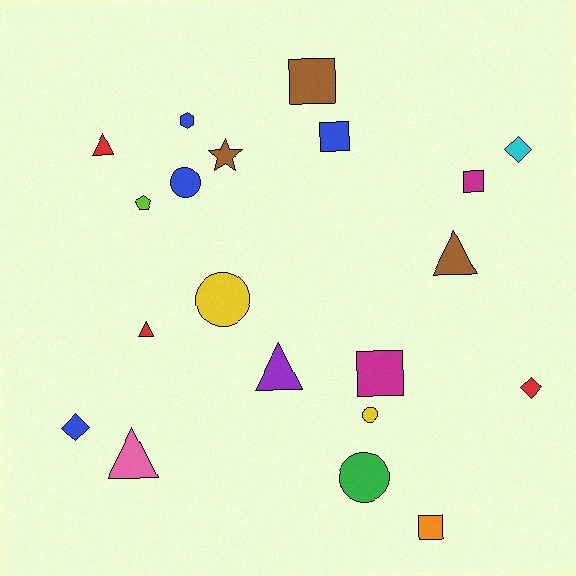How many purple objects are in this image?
There is 1 purple object.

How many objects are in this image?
There are 20 objects.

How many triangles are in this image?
There are 5 triangles.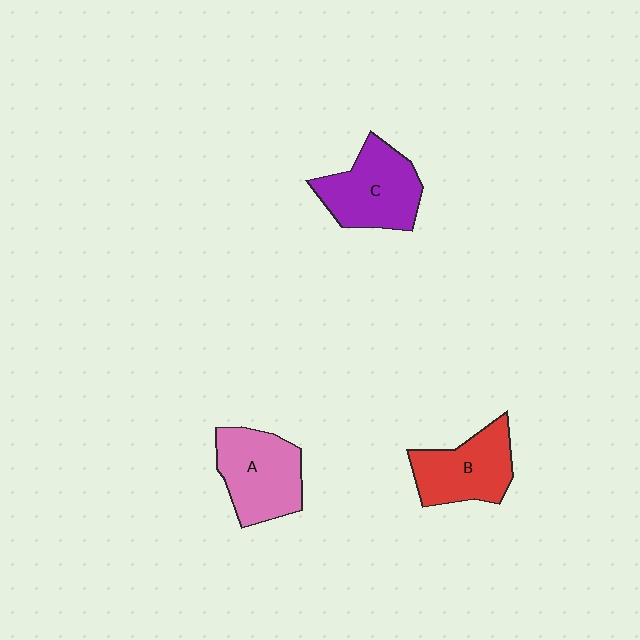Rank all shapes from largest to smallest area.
From largest to smallest: C (purple), A (pink), B (red).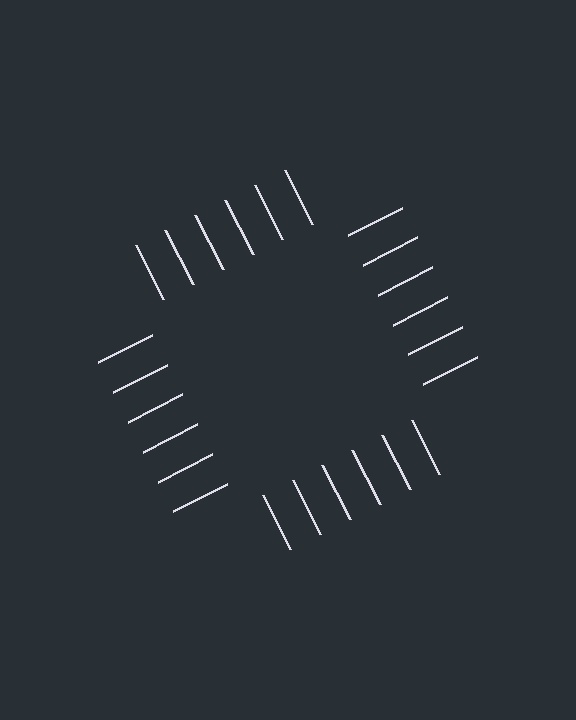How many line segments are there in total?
24 — 6 along each of the 4 edges.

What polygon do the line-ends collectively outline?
An illusory square — the line segments terminate on its edges but no continuous stroke is drawn.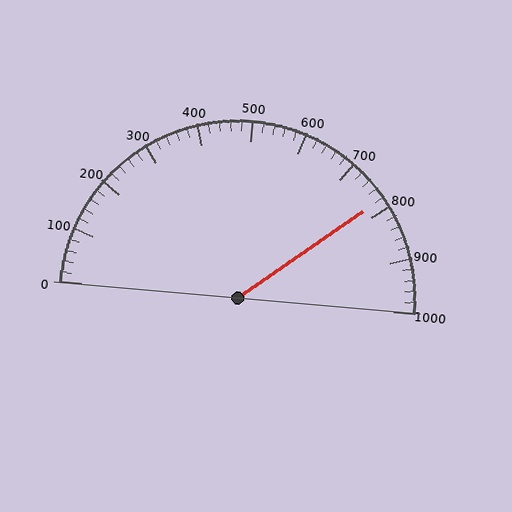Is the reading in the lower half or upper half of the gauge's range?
The reading is in the upper half of the range (0 to 1000).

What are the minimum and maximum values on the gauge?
The gauge ranges from 0 to 1000.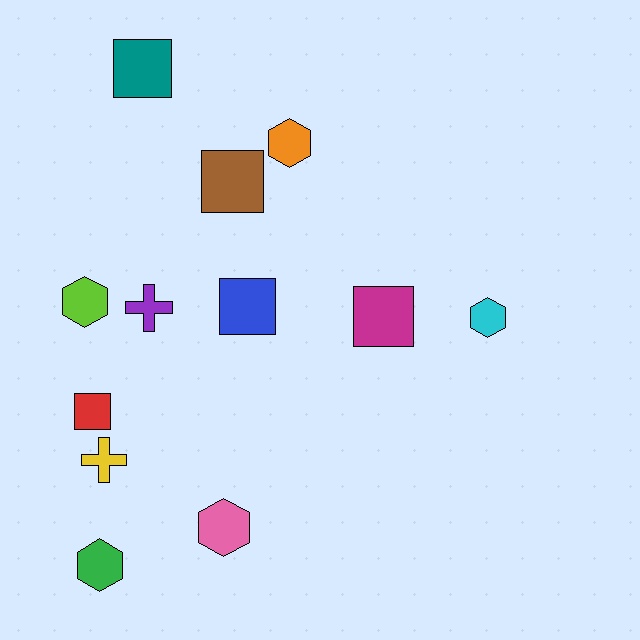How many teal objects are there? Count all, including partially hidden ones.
There is 1 teal object.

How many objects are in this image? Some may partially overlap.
There are 12 objects.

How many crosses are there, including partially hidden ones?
There are 2 crosses.